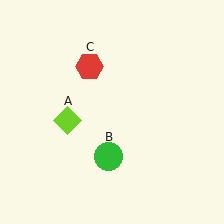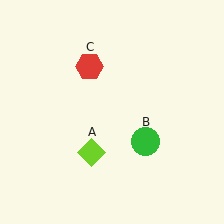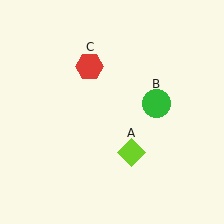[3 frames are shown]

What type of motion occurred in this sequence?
The lime diamond (object A), green circle (object B) rotated counterclockwise around the center of the scene.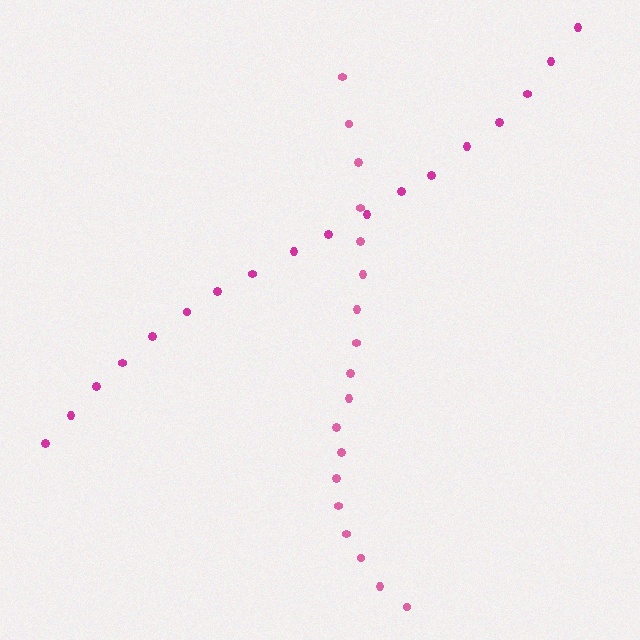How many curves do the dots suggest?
There are 2 distinct paths.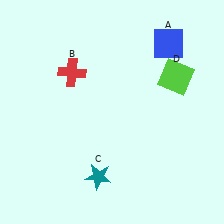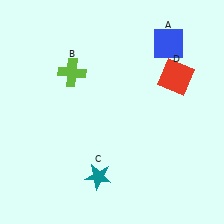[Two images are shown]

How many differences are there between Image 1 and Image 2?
There are 2 differences between the two images.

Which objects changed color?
B changed from red to lime. D changed from lime to red.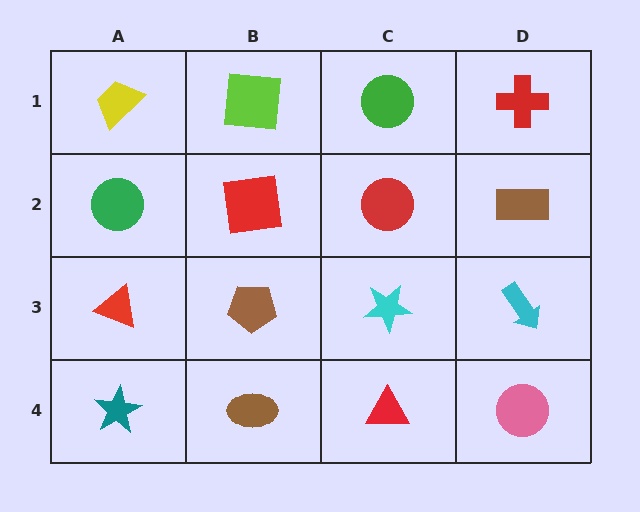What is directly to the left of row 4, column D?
A red triangle.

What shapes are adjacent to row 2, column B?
A lime square (row 1, column B), a brown pentagon (row 3, column B), a green circle (row 2, column A), a red circle (row 2, column C).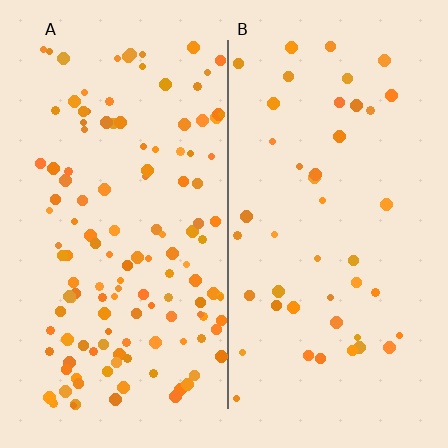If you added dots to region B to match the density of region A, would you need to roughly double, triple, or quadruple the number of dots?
Approximately triple.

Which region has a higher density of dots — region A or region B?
A (the left).